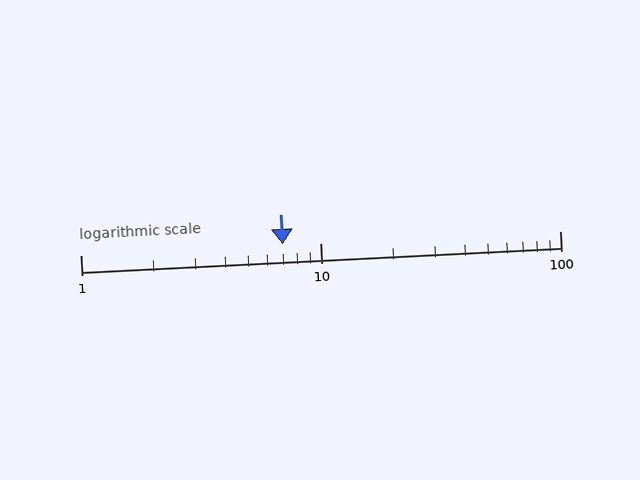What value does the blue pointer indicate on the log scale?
The pointer indicates approximately 7.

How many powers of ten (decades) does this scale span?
The scale spans 2 decades, from 1 to 100.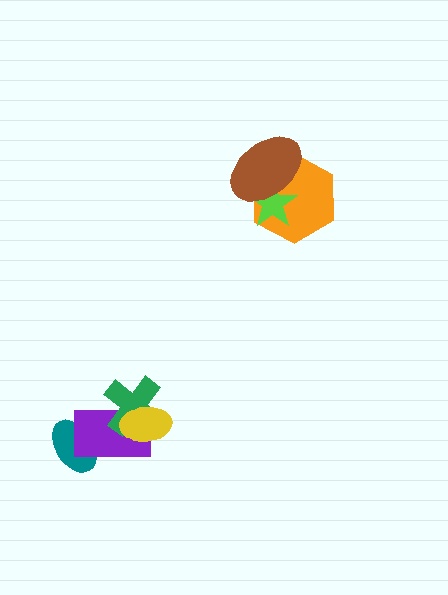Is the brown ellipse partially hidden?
No, no other shape covers it.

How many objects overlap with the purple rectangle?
3 objects overlap with the purple rectangle.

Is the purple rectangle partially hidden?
Yes, it is partially covered by another shape.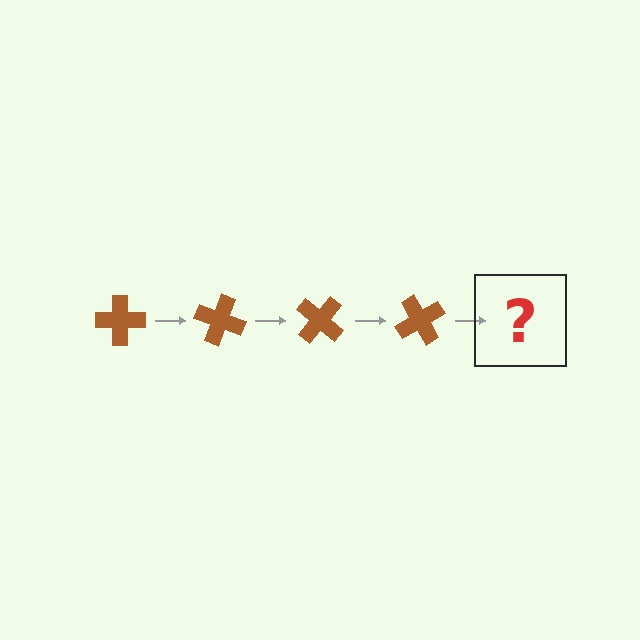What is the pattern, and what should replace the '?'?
The pattern is that the cross rotates 20 degrees each step. The '?' should be a brown cross rotated 80 degrees.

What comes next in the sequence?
The next element should be a brown cross rotated 80 degrees.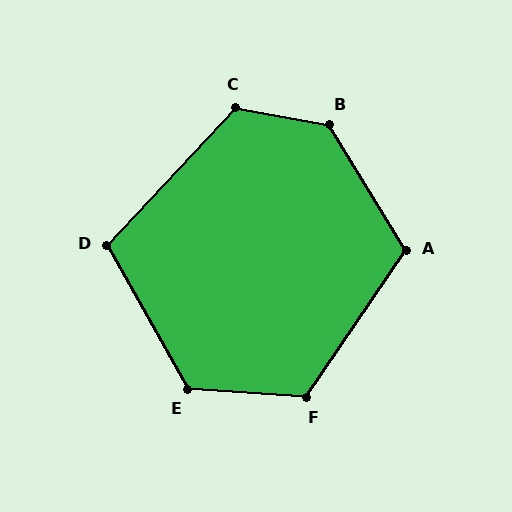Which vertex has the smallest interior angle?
D, at approximately 107 degrees.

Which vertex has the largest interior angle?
B, at approximately 132 degrees.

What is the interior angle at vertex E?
Approximately 123 degrees (obtuse).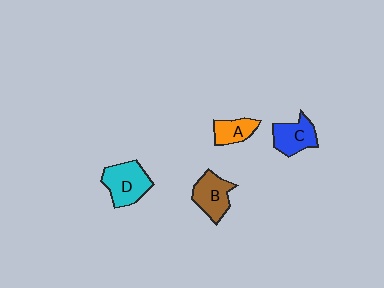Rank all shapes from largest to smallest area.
From largest to smallest: D (cyan), B (brown), C (blue), A (orange).